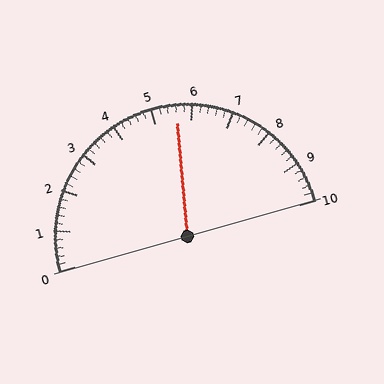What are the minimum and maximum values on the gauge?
The gauge ranges from 0 to 10.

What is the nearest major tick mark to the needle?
The nearest major tick mark is 6.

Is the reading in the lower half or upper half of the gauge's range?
The reading is in the upper half of the range (0 to 10).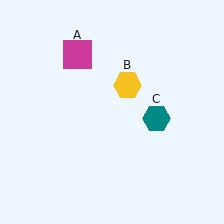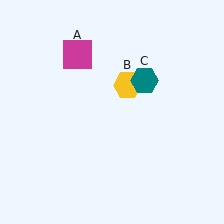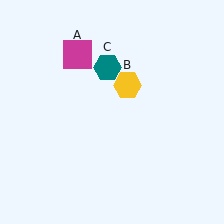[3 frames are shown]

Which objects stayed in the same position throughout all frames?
Magenta square (object A) and yellow hexagon (object B) remained stationary.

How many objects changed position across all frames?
1 object changed position: teal hexagon (object C).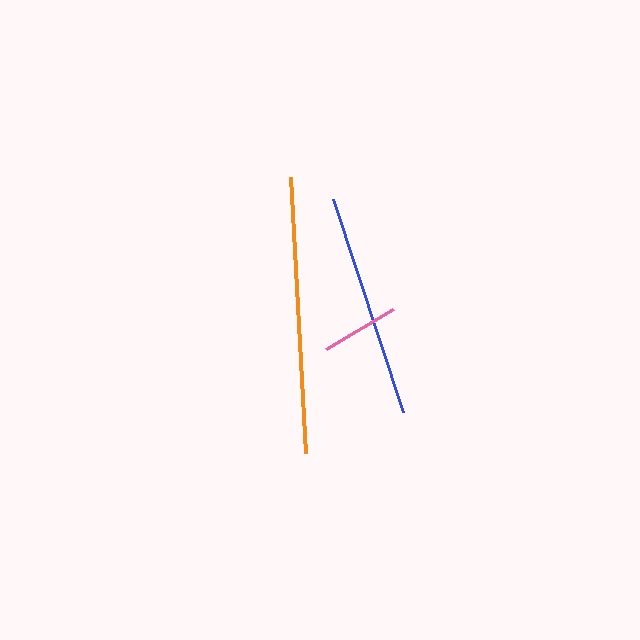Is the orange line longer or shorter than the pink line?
The orange line is longer than the pink line.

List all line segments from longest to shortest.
From longest to shortest: orange, blue, pink.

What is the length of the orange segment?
The orange segment is approximately 276 pixels long.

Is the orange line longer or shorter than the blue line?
The orange line is longer than the blue line.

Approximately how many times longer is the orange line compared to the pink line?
The orange line is approximately 3.6 times the length of the pink line.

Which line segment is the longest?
The orange line is the longest at approximately 276 pixels.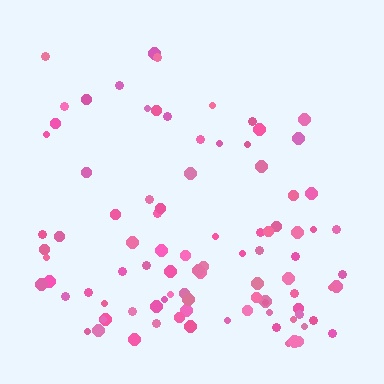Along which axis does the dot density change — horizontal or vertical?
Vertical.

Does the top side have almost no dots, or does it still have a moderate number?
Still a moderate number, just noticeably fewer than the bottom.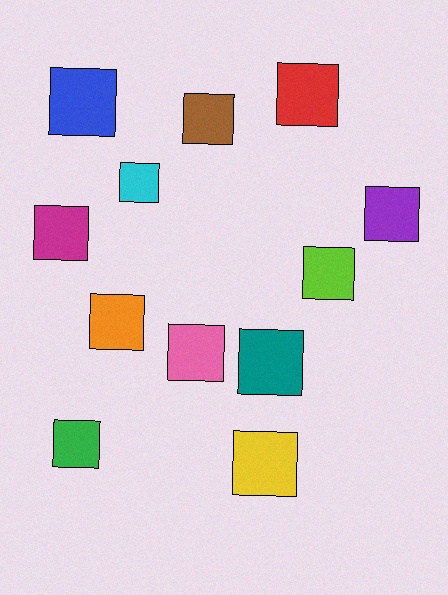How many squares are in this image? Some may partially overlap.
There are 12 squares.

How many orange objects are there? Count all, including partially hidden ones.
There is 1 orange object.